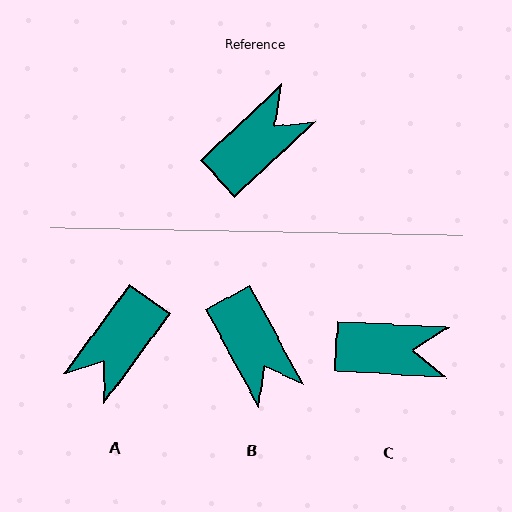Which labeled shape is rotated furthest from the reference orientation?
A, about 169 degrees away.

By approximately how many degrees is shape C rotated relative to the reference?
Approximately 46 degrees clockwise.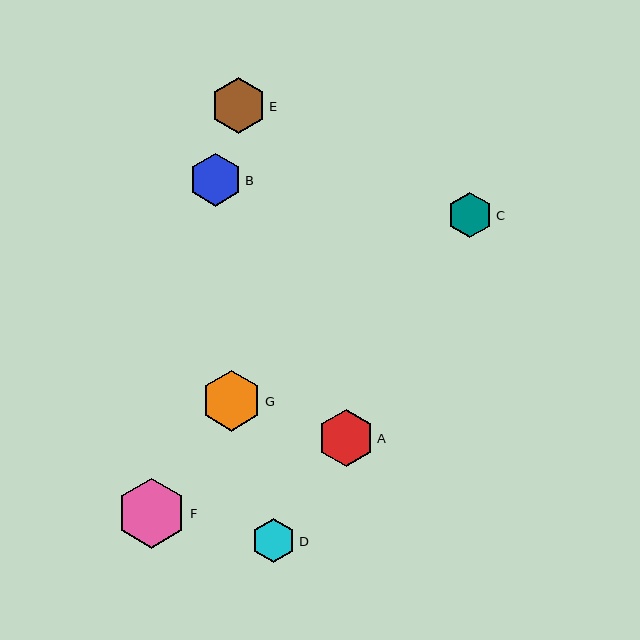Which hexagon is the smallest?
Hexagon D is the smallest with a size of approximately 44 pixels.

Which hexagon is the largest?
Hexagon F is the largest with a size of approximately 70 pixels.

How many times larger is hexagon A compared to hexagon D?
Hexagon A is approximately 1.3 times the size of hexagon D.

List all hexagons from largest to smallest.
From largest to smallest: F, G, A, E, B, C, D.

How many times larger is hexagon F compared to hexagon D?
Hexagon F is approximately 1.6 times the size of hexagon D.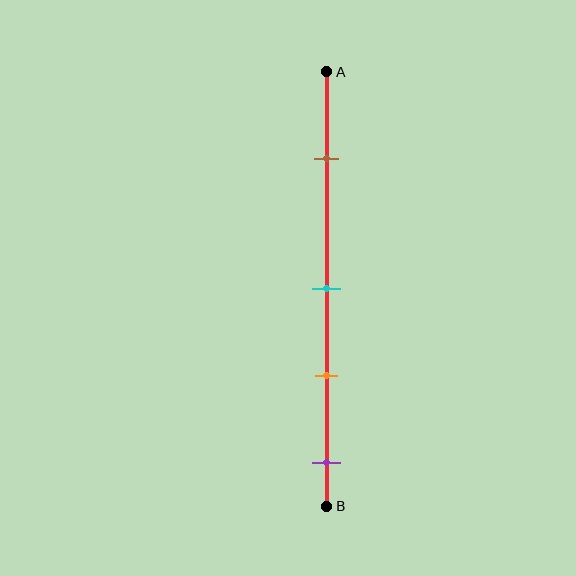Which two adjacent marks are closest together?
The cyan and orange marks are the closest adjacent pair.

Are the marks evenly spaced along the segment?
No, the marks are not evenly spaced.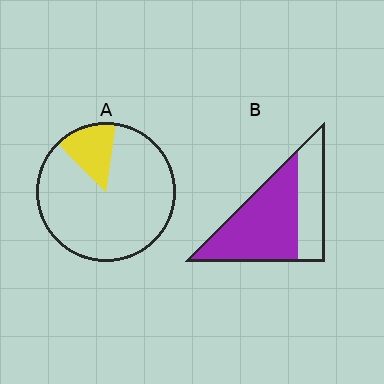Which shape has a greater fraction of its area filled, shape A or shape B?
Shape B.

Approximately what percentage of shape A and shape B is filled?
A is approximately 15% and B is approximately 65%.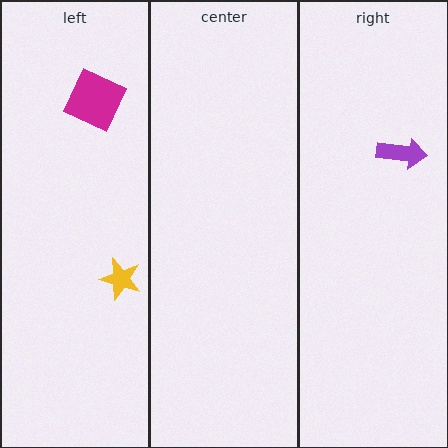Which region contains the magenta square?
The left region.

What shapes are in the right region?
The purple arrow.